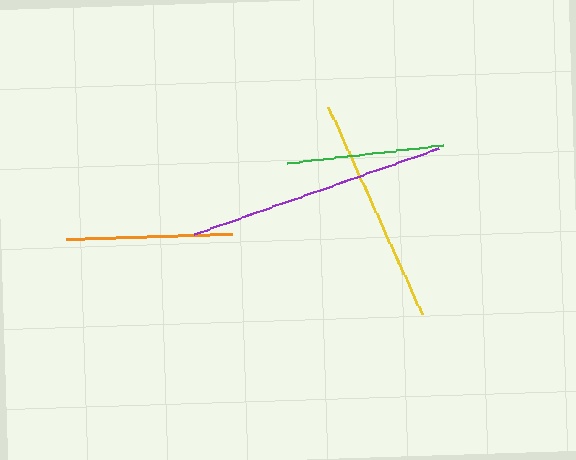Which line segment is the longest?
The purple line is the longest at approximately 259 pixels.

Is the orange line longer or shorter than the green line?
The orange line is longer than the green line.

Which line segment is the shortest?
The green line is the shortest at approximately 157 pixels.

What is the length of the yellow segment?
The yellow segment is approximately 227 pixels long.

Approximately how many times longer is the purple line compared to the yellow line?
The purple line is approximately 1.1 times the length of the yellow line.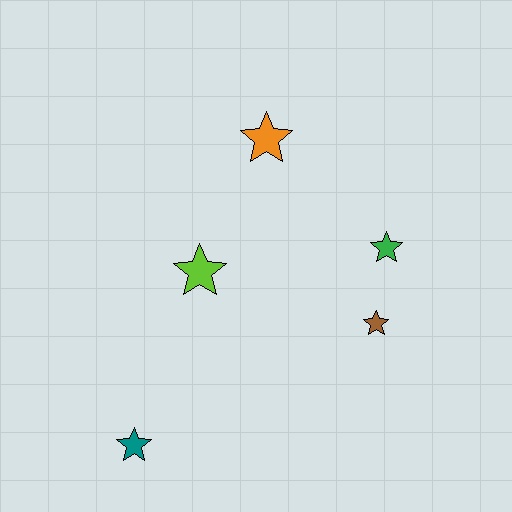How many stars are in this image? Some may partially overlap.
There are 5 stars.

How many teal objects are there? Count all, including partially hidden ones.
There is 1 teal object.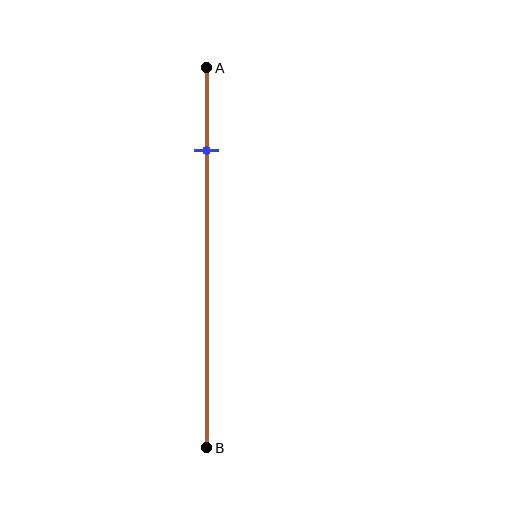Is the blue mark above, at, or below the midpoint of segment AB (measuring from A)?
The blue mark is above the midpoint of segment AB.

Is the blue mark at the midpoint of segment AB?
No, the mark is at about 20% from A, not at the 50% midpoint.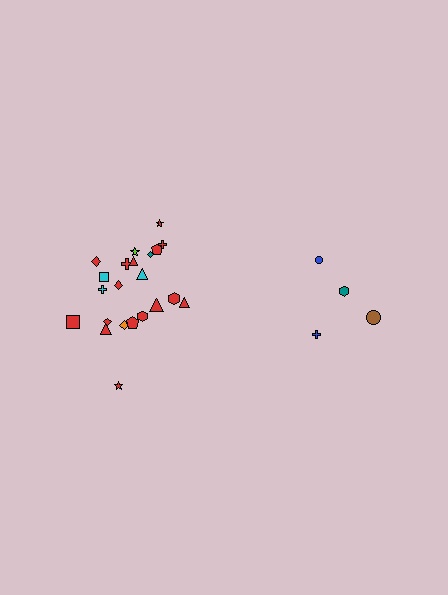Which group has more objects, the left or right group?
The left group.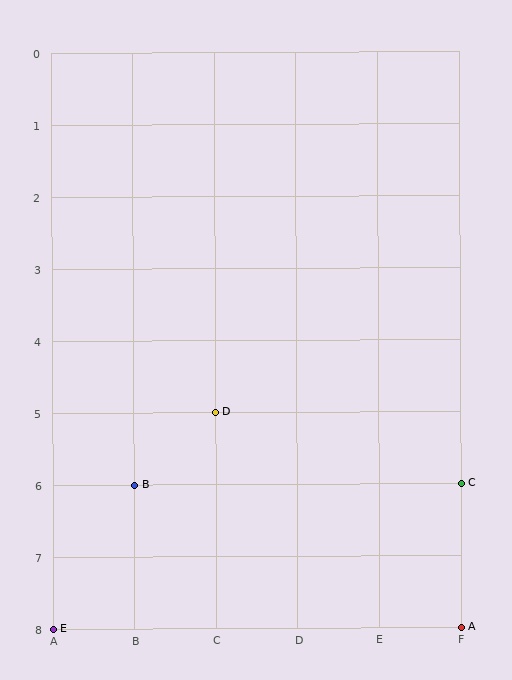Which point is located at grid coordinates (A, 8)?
Point E is at (A, 8).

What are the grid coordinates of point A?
Point A is at grid coordinates (F, 8).